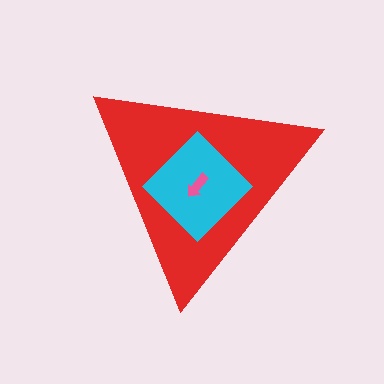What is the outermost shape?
The red triangle.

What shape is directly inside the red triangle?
The cyan diamond.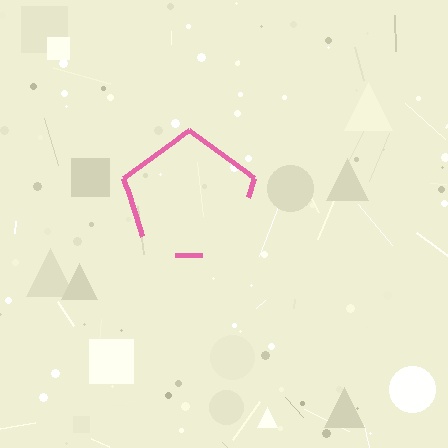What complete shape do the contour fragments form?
The contour fragments form a pentagon.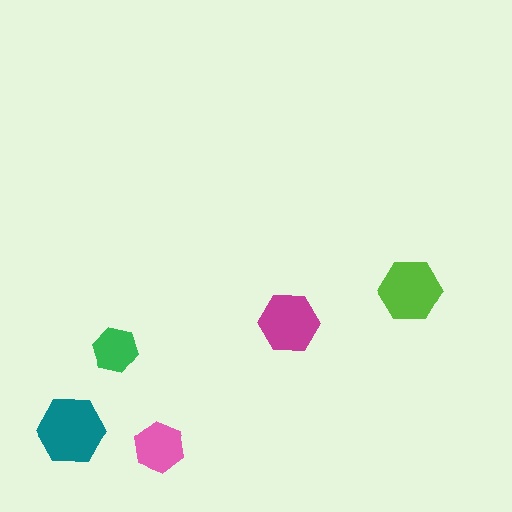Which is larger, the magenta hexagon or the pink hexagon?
The magenta one.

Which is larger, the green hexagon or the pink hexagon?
The pink one.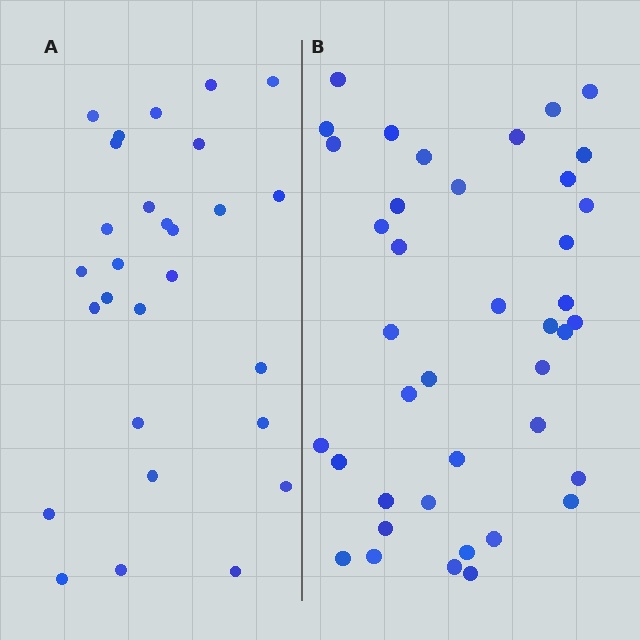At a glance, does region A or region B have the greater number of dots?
Region B (the right region) has more dots.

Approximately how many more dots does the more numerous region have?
Region B has roughly 12 or so more dots than region A.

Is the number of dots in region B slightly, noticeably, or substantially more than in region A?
Region B has noticeably more, but not dramatically so. The ratio is roughly 1.4 to 1.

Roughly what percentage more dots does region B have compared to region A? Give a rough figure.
About 45% more.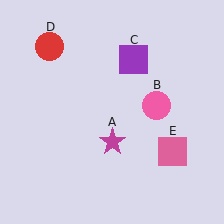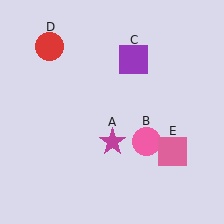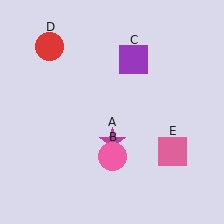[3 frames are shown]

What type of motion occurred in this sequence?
The pink circle (object B) rotated clockwise around the center of the scene.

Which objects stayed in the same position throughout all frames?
Magenta star (object A) and purple square (object C) and red circle (object D) and pink square (object E) remained stationary.